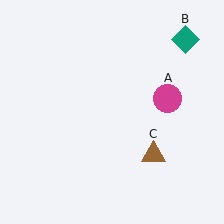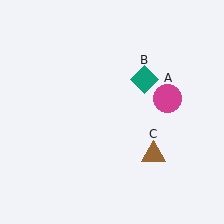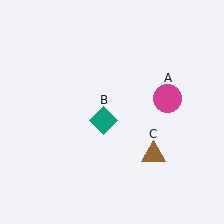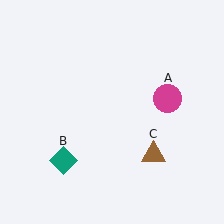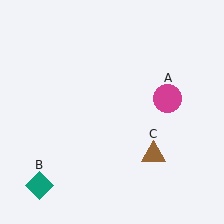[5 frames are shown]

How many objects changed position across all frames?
1 object changed position: teal diamond (object B).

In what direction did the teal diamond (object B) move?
The teal diamond (object B) moved down and to the left.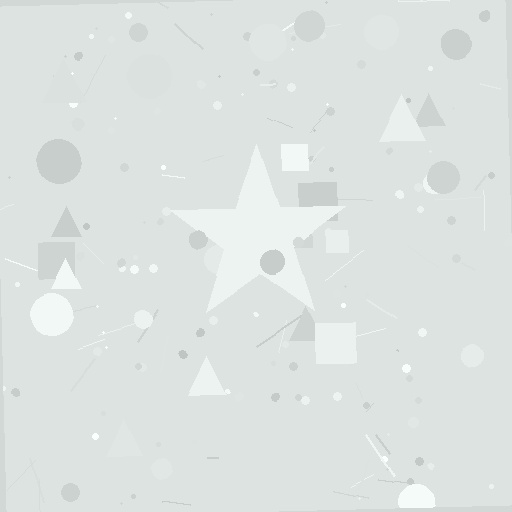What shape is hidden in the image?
A star is hidden in the image.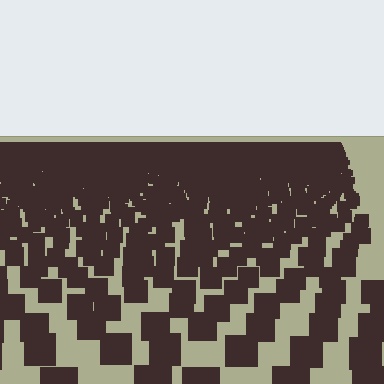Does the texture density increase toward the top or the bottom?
Density increases toward the top.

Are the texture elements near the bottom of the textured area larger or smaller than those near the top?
Larger. Near the bottom, elements are closer to the viewer and appear at a bigger on-screen size.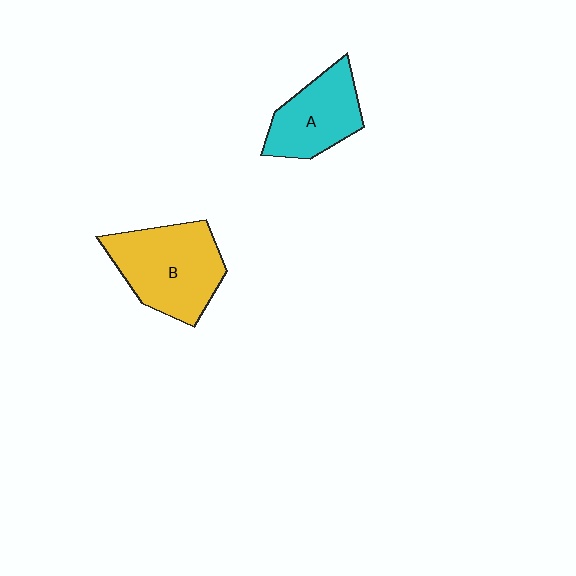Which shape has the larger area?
Shape B (yellow).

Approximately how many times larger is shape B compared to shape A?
Approximately 1.4 times.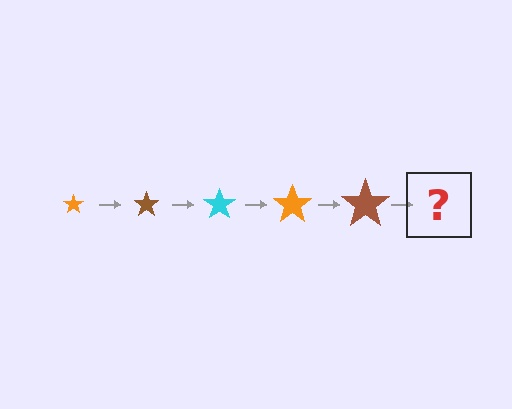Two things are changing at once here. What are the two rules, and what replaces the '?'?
The two rules are that the star grows larger each step and the color cycles through orange, brown, and cyan. The '?' should be a cyan star, larger than the previous one.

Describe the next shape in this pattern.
It should be a cyan star, larger than the previous one.